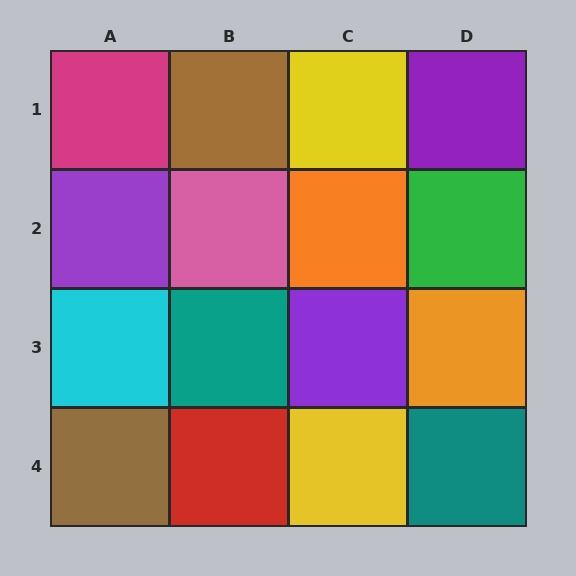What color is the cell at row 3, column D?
Orange.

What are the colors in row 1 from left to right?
Magenta, brown, yellow, purple.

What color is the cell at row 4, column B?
Red.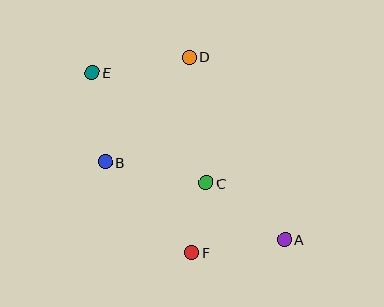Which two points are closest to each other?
Points C and F are closest to each other.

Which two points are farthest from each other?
Points A and E are farthest from each other.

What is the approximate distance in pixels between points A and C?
The distance between A and C is approximately 96 pixels.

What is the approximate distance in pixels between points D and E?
The distance between D and E is approximately 98 pixels.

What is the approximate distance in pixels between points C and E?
The distance between C and E is approximately 159 pixels.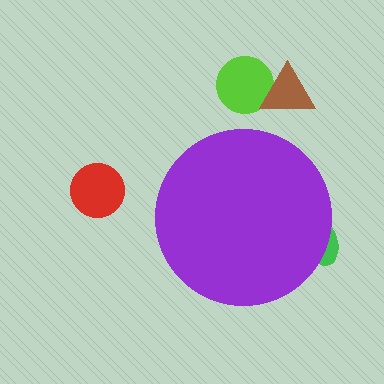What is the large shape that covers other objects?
A purple circle.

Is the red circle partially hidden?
No, the red circle is fully visible.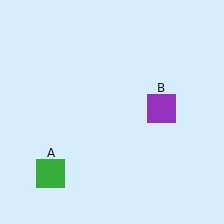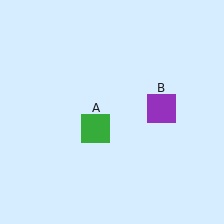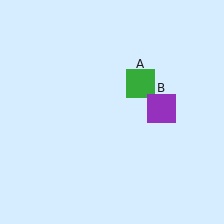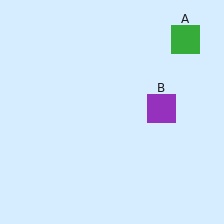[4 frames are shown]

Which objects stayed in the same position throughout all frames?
Purple square (object B) remained stationary.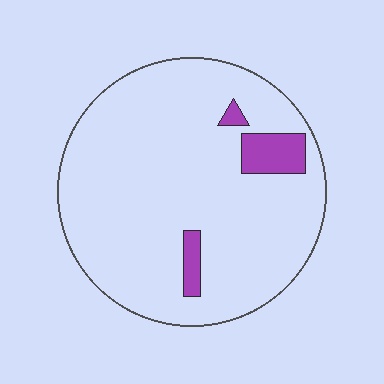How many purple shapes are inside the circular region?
3.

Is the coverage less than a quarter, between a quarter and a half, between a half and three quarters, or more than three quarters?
Less than a quarter.